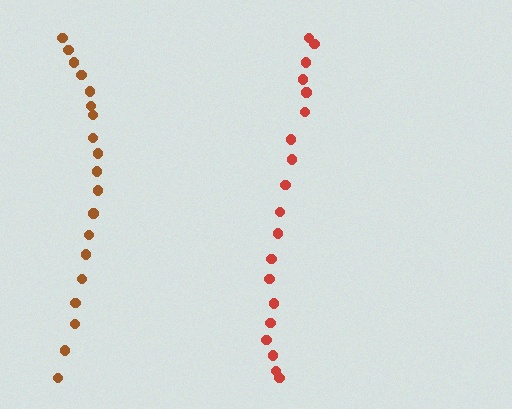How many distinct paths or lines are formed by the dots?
There are 2 distinct paths.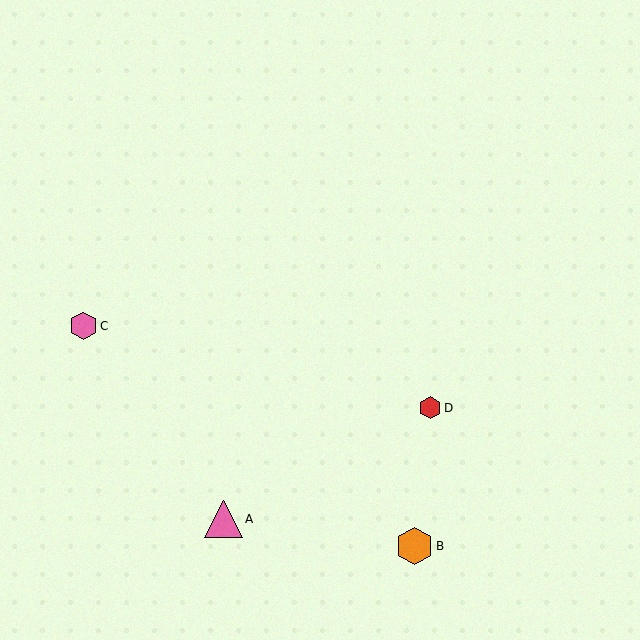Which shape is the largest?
The pink triangle (labeled A) is the largest.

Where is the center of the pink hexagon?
The center of the pink hexagon is at (83, 326).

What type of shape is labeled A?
Shape A is a pink triangle.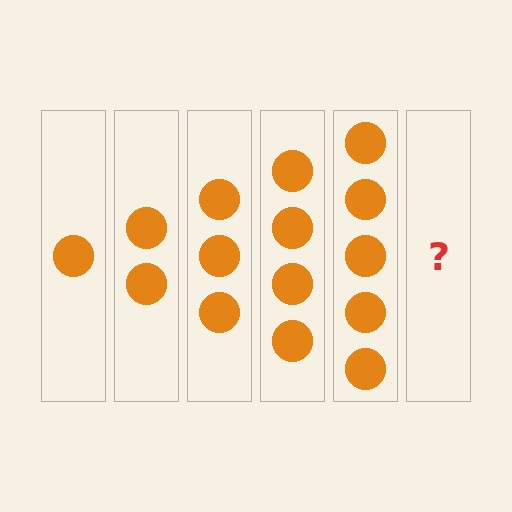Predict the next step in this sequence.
The next step is 6 circles.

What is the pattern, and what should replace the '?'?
The pattern is that each step adds one more circle. The '?' should be 6 circles.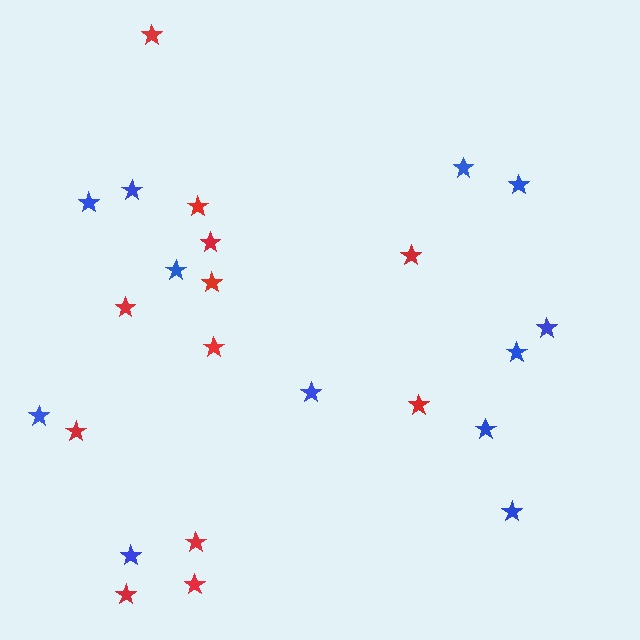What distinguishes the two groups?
There are 2 groups: one group of blue stars (12) and one group of red stars (12).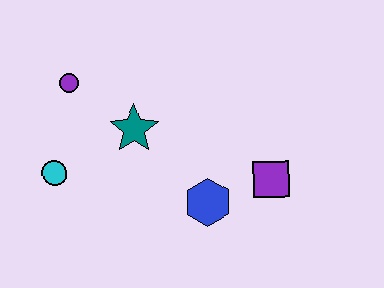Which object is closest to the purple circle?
The teal star is closest to the purple circle.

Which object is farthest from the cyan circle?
The purple square is farthest from the cyan circle.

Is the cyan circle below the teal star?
Yes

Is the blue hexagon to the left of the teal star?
No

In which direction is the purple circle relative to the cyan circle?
The purple circle is above the cyan circle.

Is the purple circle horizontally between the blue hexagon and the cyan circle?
Yes